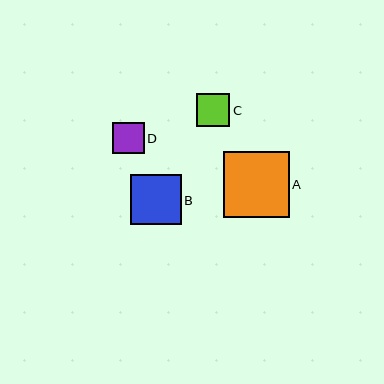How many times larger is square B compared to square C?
Square B is approximately 1.5 times the size of square C.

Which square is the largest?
Square A is the largest with a size of approximately 66 pixels.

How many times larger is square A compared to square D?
Square A is approximately 2.1 times the size of square D.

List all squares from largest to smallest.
From largest to smallest: A, B, C, D.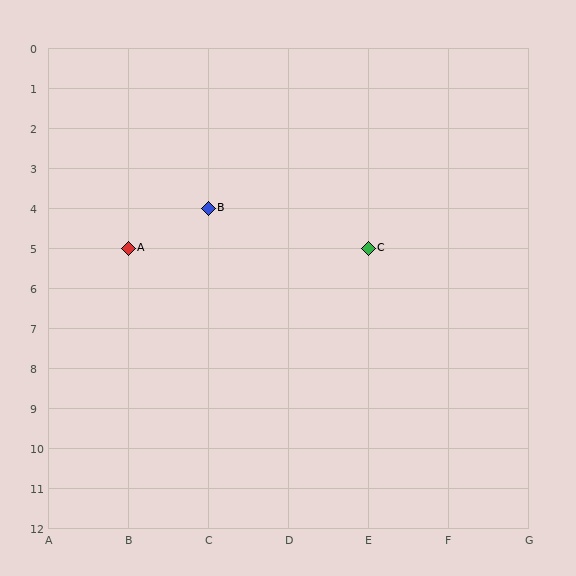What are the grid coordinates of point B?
Point B is at grid coordinates (C, 4).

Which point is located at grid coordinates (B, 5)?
Point A is at (B, 5).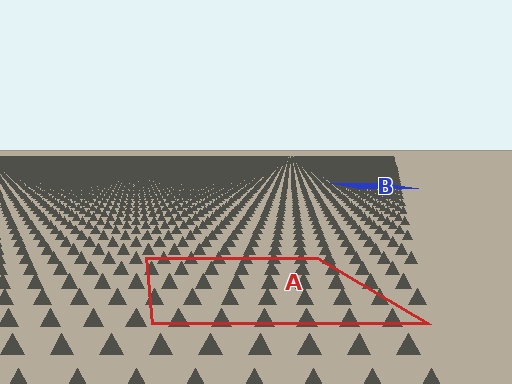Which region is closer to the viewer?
Region A is closer. The texture elements there are larger and more spread out.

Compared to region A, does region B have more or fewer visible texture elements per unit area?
Region B has more texture elements per unit area — they are packed more densely because it is farther away.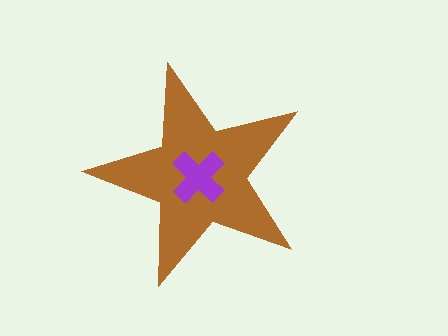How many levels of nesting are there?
2.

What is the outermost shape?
The brown star.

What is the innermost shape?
The purple cross.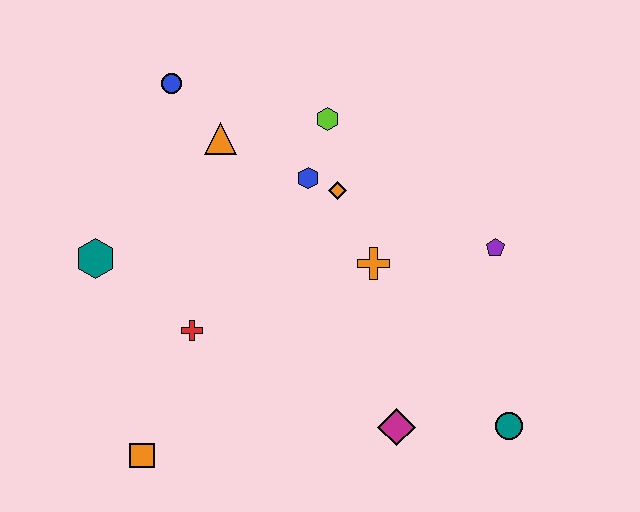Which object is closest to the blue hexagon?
The orange diamond is closest to the blue hexagon.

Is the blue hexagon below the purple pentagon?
No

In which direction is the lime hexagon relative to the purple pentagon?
The lime hexagon is to the left of the purple pentagon.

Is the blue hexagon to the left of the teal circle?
Yes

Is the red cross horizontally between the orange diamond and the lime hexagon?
No